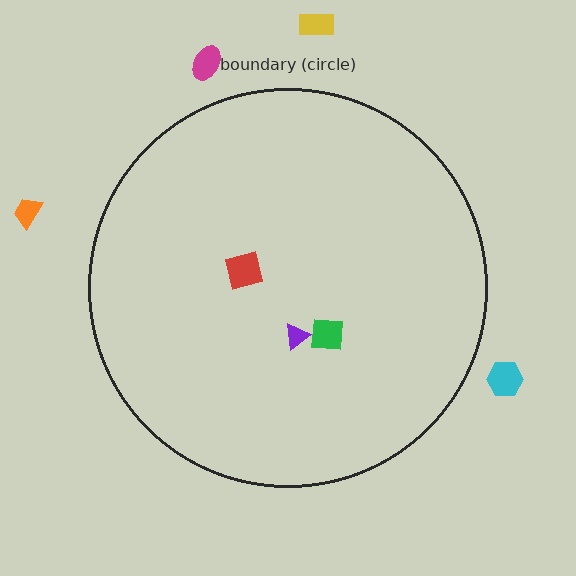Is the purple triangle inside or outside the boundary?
Inside.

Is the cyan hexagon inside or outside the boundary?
Outside.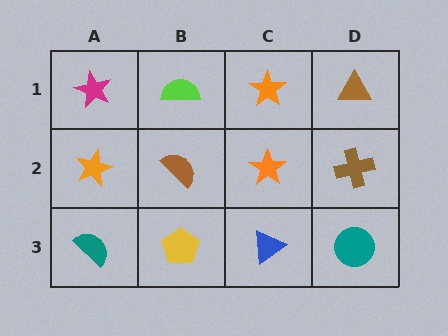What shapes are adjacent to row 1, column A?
An orange star (row 2, column A), a lime semicircle (row 1, column B).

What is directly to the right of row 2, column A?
A brown semicircle.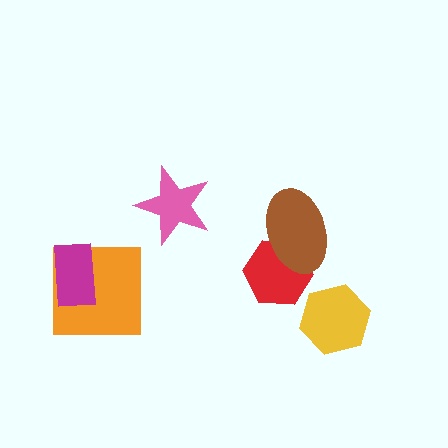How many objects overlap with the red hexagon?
1 object overlaps with the red hexagon.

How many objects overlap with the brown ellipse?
1 object overlaps with the brown ellipse.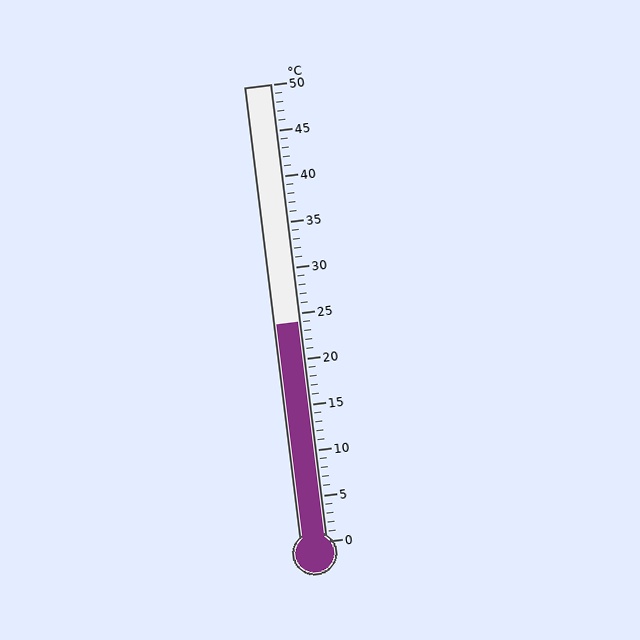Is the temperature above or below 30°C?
The temperature is below 30°C.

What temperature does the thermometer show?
The thermometer shows approximately 24°C.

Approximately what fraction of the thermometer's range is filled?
The thermometer is filled to approximately 50% of its range.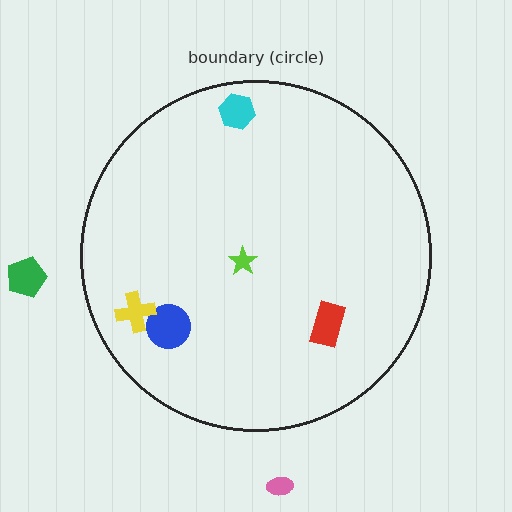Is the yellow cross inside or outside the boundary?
Inside.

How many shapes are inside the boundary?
5 inside, 2 outside.